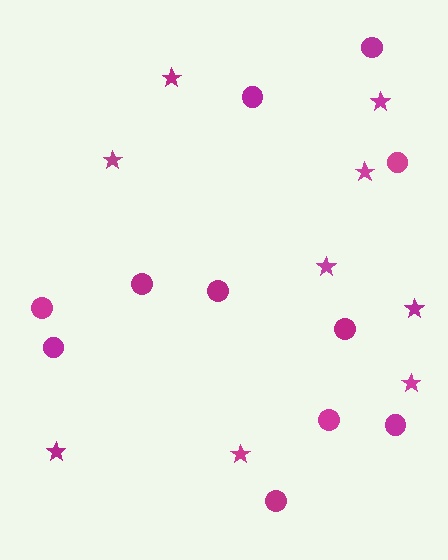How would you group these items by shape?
There are 2 groups: one group of stars (9) and one group of circles (11).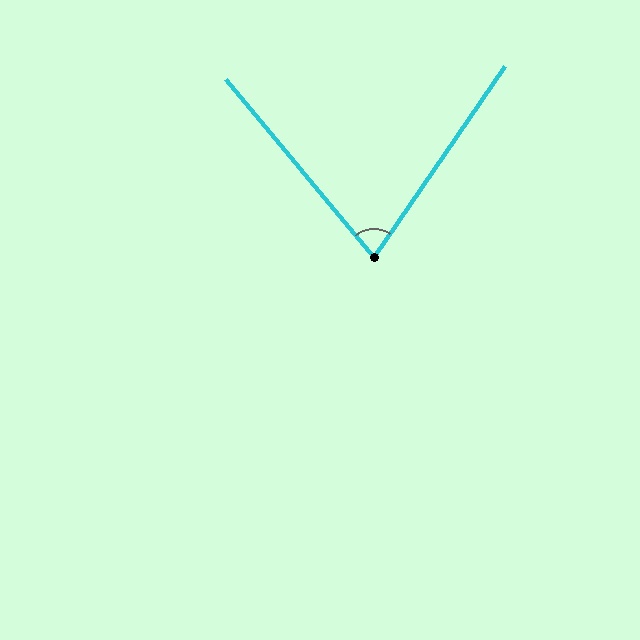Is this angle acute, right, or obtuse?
It is acute.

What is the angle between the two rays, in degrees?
Approximately 74 degrees.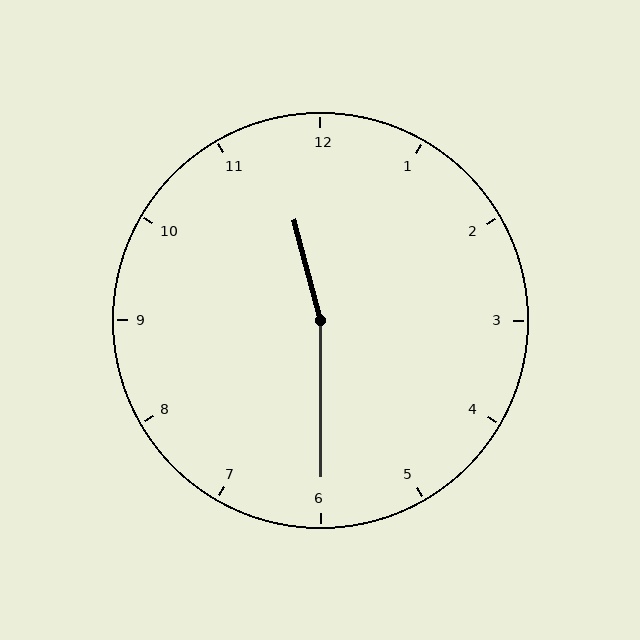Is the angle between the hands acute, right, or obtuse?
It is obtuse.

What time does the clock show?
11:30.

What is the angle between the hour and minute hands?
Approximately 165 degrees.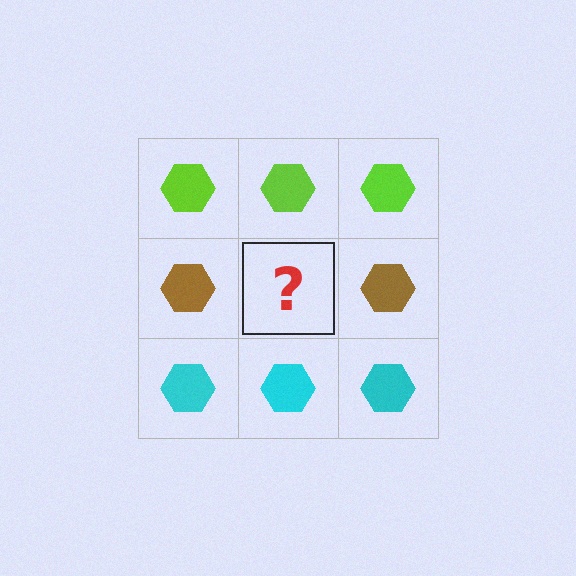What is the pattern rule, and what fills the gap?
The rule is that each row has a consistent color. The gap should be filled with a brown hexagon.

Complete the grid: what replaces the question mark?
The question mark should be replaced with a brown hexagon.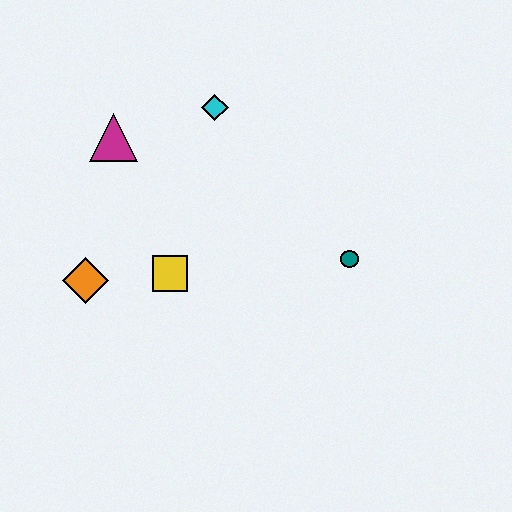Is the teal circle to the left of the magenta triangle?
No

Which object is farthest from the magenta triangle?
The teal circle is farthest from the magenta triangle.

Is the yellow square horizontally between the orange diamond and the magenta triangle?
No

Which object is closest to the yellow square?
The orange diamond is closest to the yellow square.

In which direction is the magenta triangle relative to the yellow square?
The magenta triangle is above the yellow square.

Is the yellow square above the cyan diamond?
No